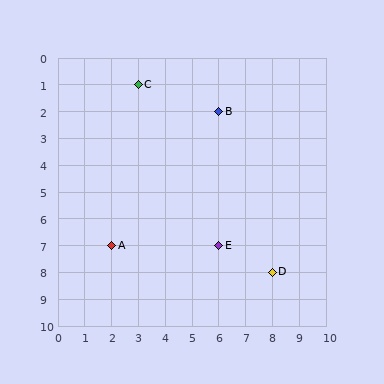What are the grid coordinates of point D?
Point D is at grid coordinates (8, 8).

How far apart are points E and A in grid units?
Points E and A are 4 columns apart.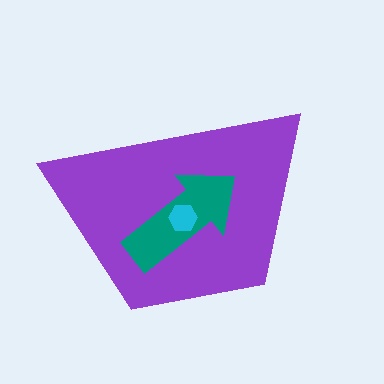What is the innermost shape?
The cyan hexagon.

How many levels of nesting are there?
3.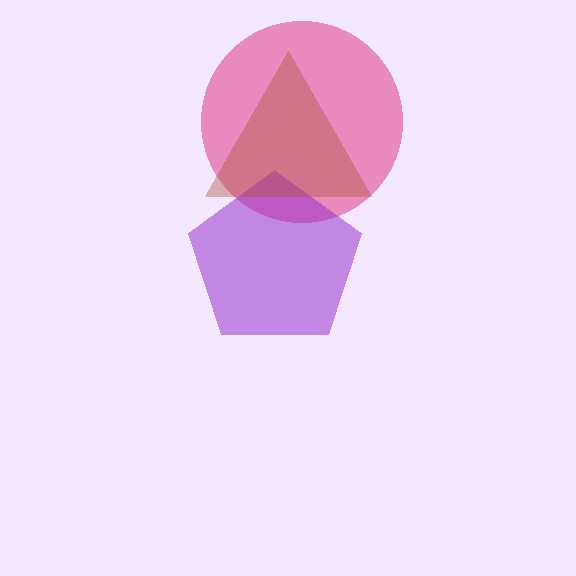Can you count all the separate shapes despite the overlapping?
Yes, there are 3 separate shapes.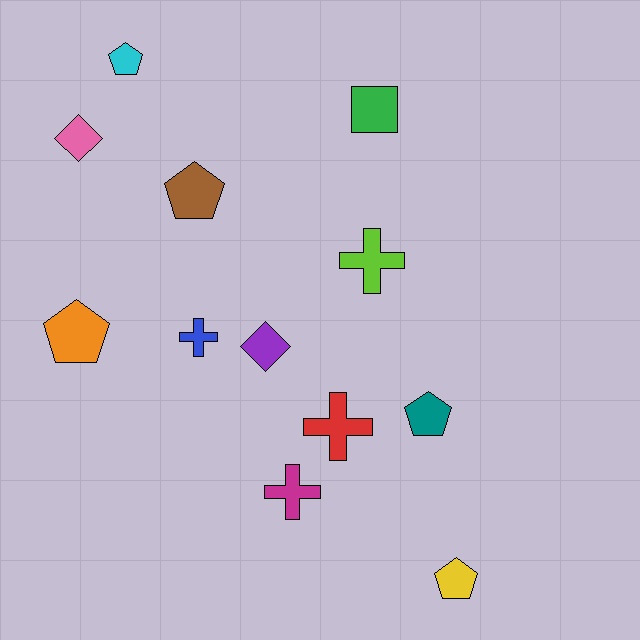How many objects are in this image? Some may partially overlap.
There are 12 objects.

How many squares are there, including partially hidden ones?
There is 1 square.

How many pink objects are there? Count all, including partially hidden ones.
There is 1 pink object.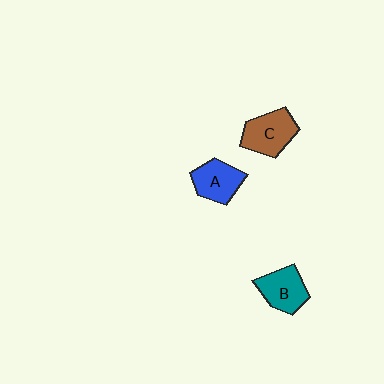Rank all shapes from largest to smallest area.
From largest to smallest: C (brown), B (teal), A (blue).